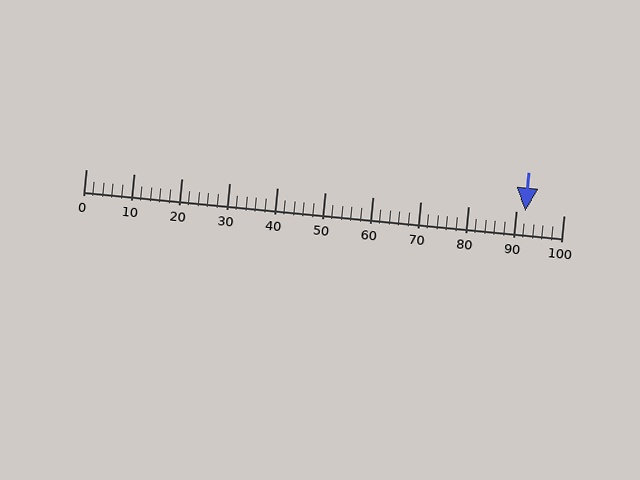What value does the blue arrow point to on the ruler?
The blue arrow points to approximately 92.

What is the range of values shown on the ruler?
The ruler shows values from 0 to 100.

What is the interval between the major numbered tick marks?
The major tick marks are spaced 10 units apart.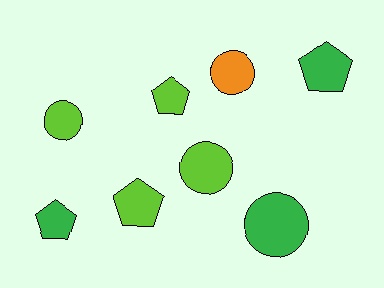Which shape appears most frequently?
Pentagon, with 4 objects.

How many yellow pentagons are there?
There are no yellow pentagons.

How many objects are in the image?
There are 8 objects.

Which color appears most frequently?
Lime, with 4 objects.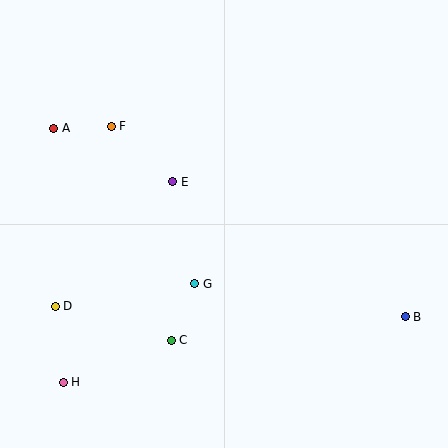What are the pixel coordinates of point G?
Point G is at (195, 284).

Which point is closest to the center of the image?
Point G at (195, 284) is closest to the center.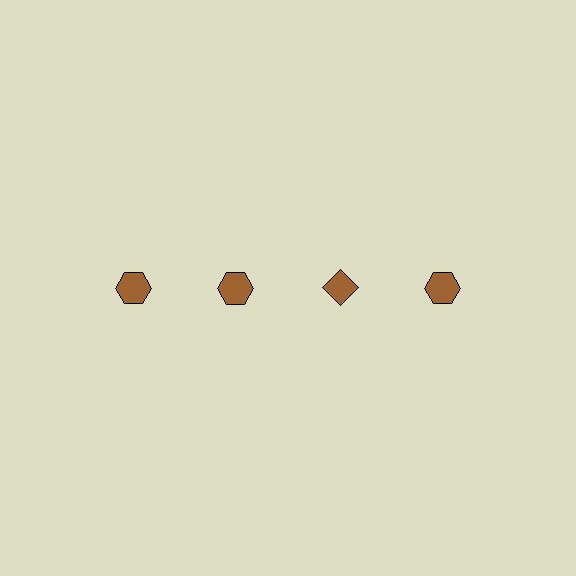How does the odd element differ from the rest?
It has a different shape: diamond instead of hexagon.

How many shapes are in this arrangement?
There are 4 shapes arranged in a grid pattern.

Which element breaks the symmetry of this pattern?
The brown diamond in the top row, center column breaks the symmetry. All other shapes are brown hexagons.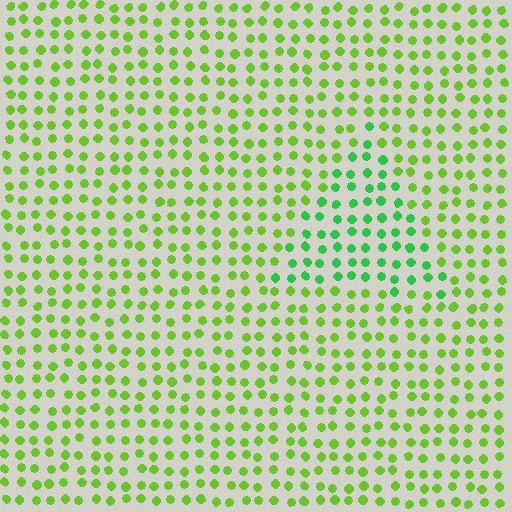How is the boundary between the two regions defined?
The boundary is defined purely by a slight shift in hue (about 36 degrees). Spacing, size, and orientation are identical on both sides.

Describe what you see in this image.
The image is filled with small lime elements in a uniform arrangement. A triangle-shaped region is visible where the elements are tinted to a slightly different hue, forming a subtle color boundary.